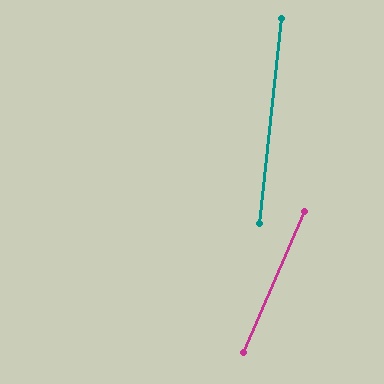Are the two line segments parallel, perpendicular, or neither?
Neither parallel nor perpendicular — they differ by about 17°.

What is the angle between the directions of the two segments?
Approximately 17 degrees.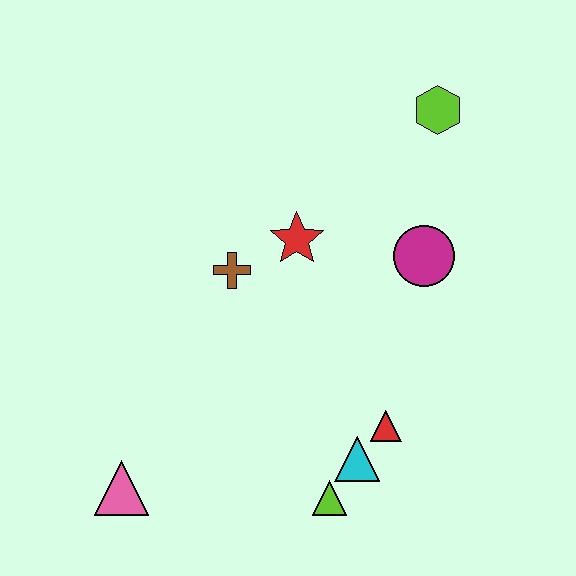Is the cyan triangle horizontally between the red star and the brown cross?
No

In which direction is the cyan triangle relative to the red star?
The cyan triangle is below the red star.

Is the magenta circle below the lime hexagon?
Yes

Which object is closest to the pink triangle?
The lime triangle is closest to the pink triangle.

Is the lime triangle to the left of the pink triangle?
No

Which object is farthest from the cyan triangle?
The lime hexagon is farthest from the cyan triangle.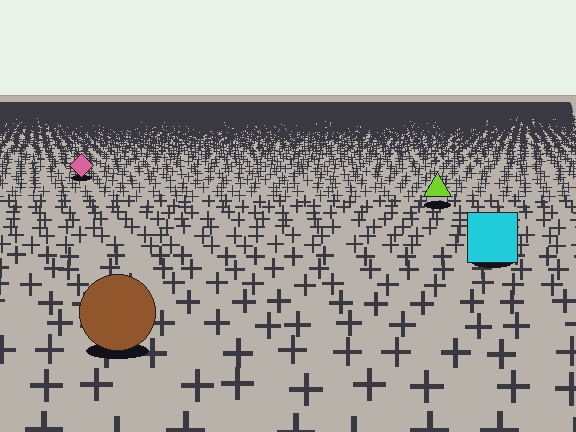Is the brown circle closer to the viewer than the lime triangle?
Yes. The brown circle is closer — you can tell from the texture gradient: the ground texture is coarser near it.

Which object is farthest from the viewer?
The pink diamond is farthest from the viewer. It appears smaller and the ground texture around it is denser.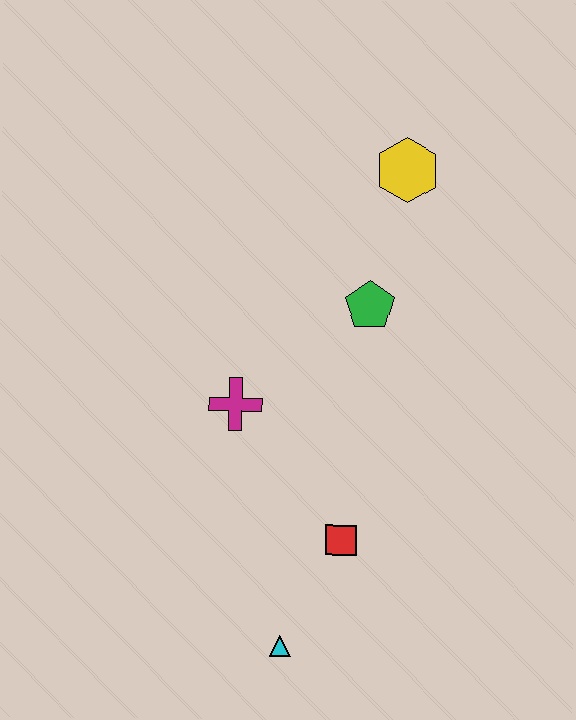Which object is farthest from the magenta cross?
The yellow hexagon is farthest from the magenta cross.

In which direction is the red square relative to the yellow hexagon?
The red square is below the yellow hexagon.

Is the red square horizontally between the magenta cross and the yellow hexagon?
Yes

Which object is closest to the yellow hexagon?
The green pentagon is closest to the yellow hexagon.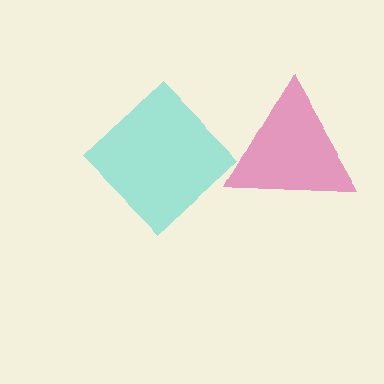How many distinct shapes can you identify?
There are 2 distinct shapes: a magenta triangle, a cyan diamond.